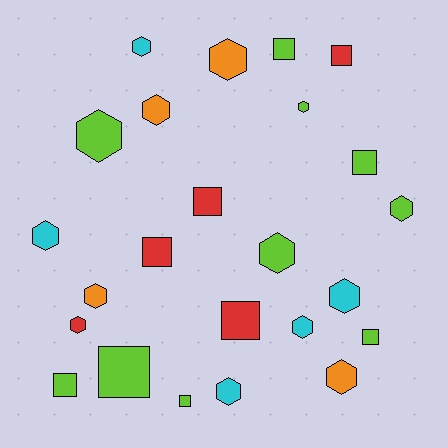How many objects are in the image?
There are 24 objects.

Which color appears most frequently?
Lime, with 10 objects.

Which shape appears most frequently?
Hexagon, with 14 objects.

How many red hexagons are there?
There is 1 red hexagon.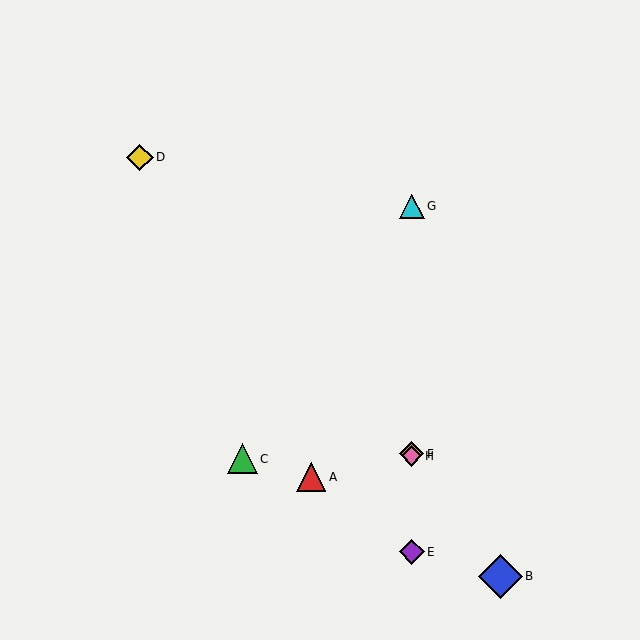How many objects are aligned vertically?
4 objects (E, F, G, H) are aligned vertically.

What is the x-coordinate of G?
Object G is at x≈412.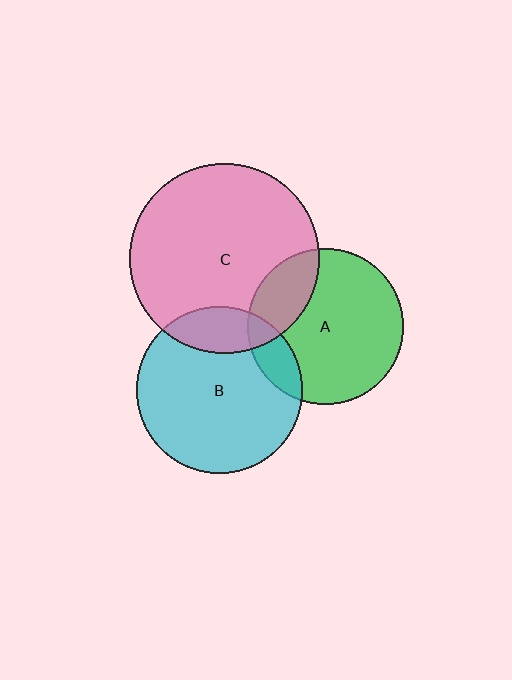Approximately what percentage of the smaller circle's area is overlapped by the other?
Approximately 25%.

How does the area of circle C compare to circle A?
Approximately 1.5 times.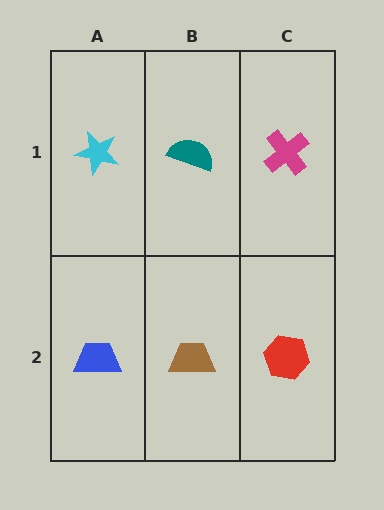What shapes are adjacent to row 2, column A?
A cyan star (row 1, column A), a brown trapezoid (row 2, column B).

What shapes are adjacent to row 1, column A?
A blue trapezoid (row 2, column A), a teal semicircle (row 1, column B).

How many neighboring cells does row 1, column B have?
3.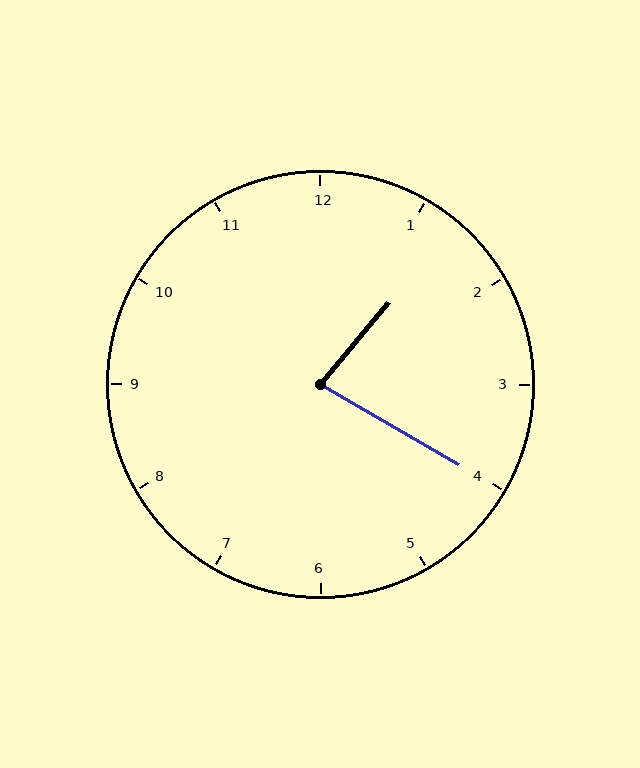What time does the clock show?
1:20.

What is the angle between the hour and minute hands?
Approximately 80 degrees.